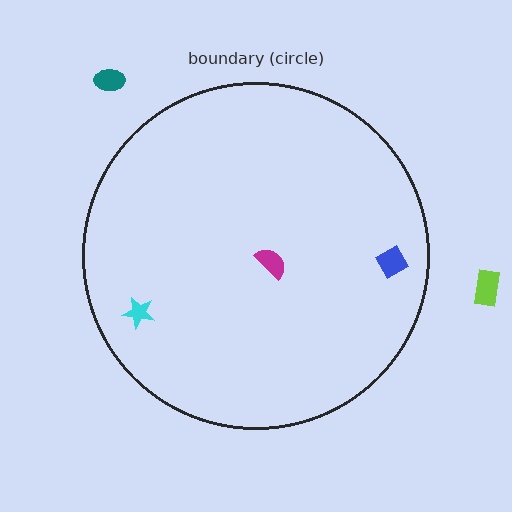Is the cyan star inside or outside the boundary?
Inside.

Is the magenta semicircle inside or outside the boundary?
Inside.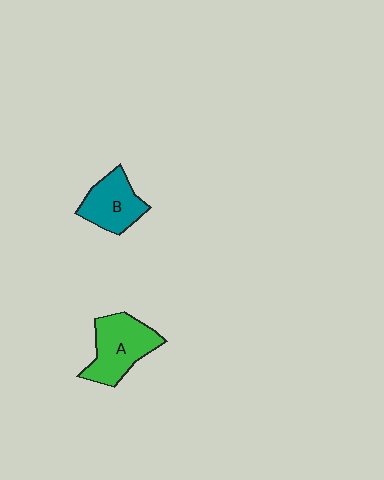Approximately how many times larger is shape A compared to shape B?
Approximately 1.3 times.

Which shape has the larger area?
Shape A (green).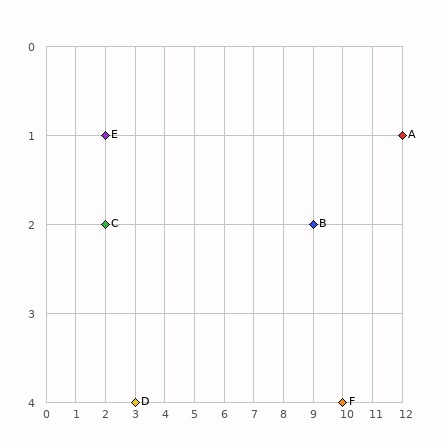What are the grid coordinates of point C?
Point C is at grid coordinates (2, 2).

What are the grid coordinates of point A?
Point A is at grid coordinates (12, 1).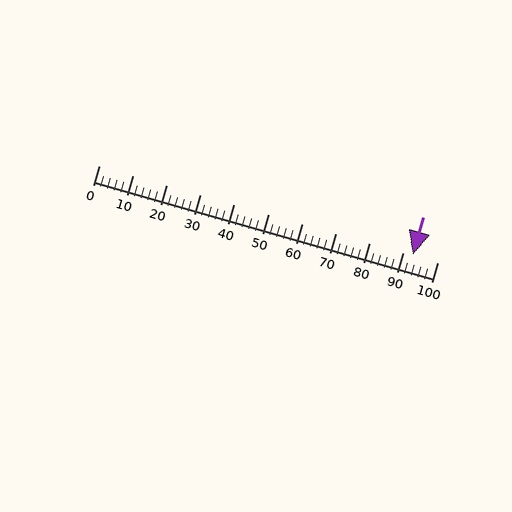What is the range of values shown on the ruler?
The ruler shows values from 0 to 100.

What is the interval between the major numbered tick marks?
The major tick marks are spaced 10 units apart.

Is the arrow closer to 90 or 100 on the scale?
The arrow is closer to 90.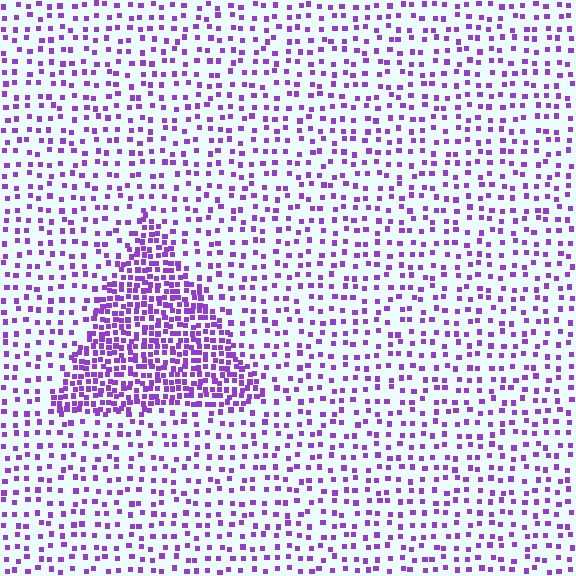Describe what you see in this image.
The image contains small purple elements arranged at two different densities. A triangle-shaped region is visible where the elements are more densely packed than the surrounding area.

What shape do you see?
I see a triangle.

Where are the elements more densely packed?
The elements are more densely packed inside the triangle boundary.